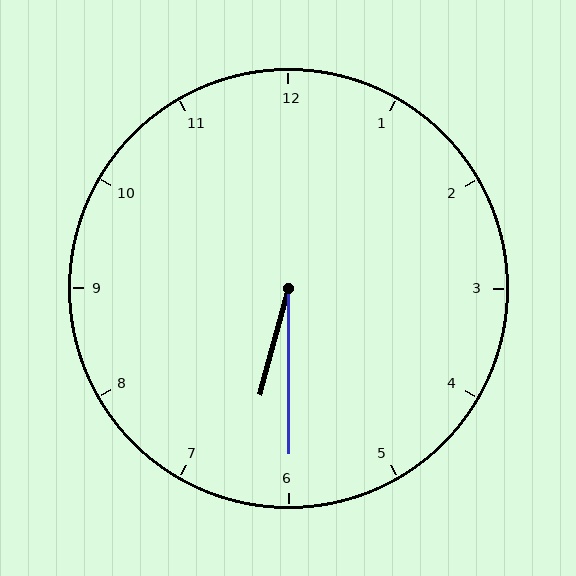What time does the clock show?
6:30.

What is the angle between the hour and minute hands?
Approximately 15 degrees.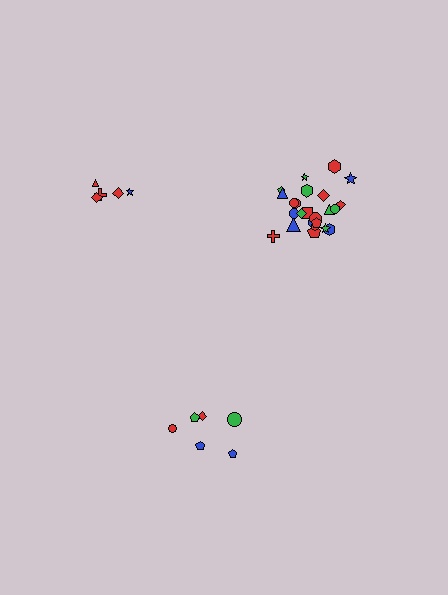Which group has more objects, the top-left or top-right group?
The top-right group.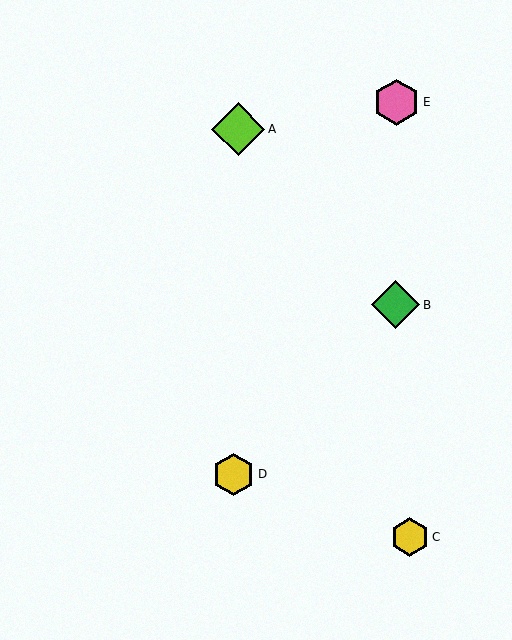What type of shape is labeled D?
Shape D is a yellow hexagon.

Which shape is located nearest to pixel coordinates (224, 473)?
The yellow hexagon (labeled D) at (234, 475) is nearest to that location.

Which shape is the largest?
The lime diamond (labeled A) is the largest.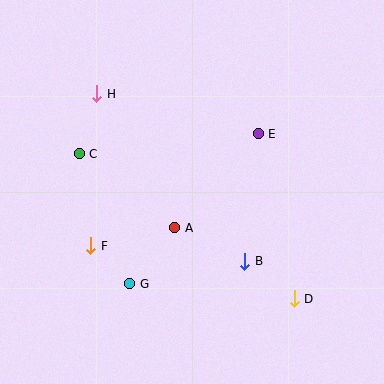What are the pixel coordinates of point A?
Point A is at (175, 228).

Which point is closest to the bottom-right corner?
Point D is closest to the bottom-right corner.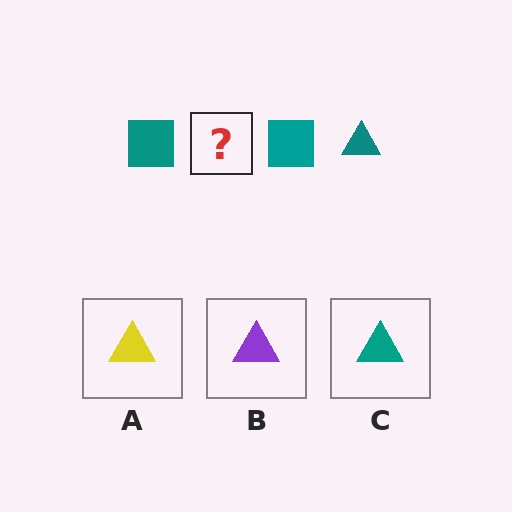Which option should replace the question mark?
Option C.